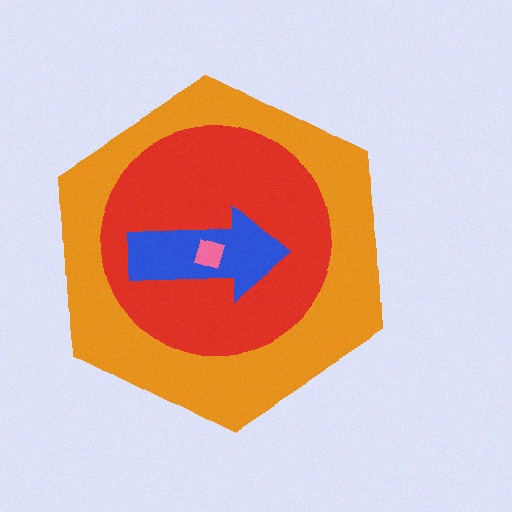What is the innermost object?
The pink diamond.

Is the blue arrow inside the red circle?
Yes.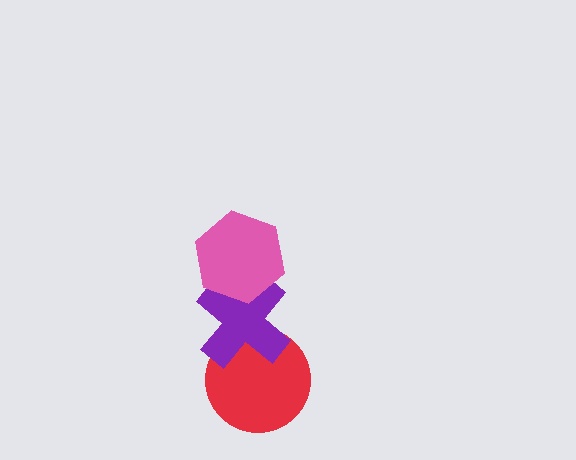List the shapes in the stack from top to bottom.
From top to bottom: the pink hexagon, the purple cross, the red circle.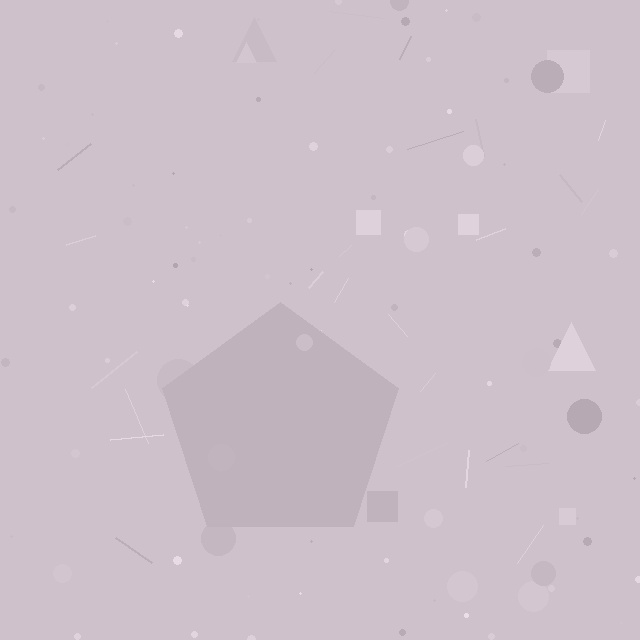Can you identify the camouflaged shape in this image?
The camouflaged shape is a pentagon.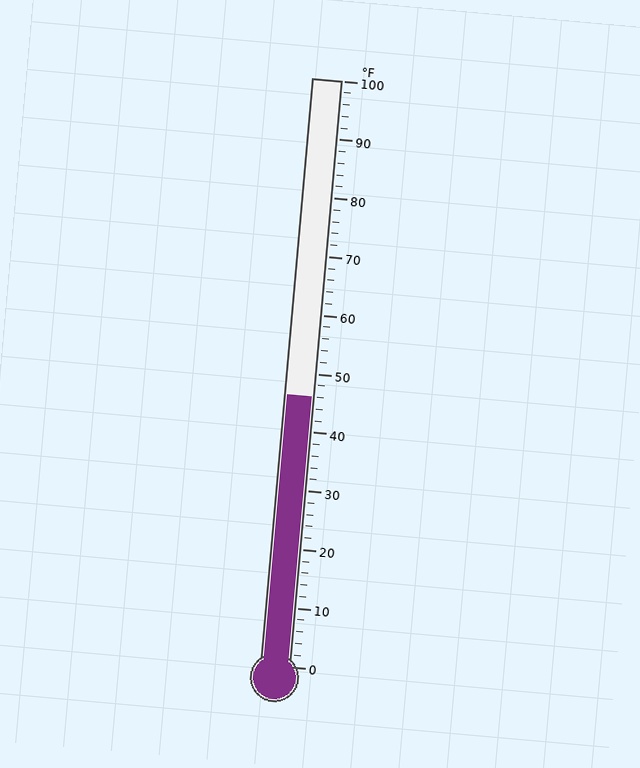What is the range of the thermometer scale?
The thermometer scale ranges from 0°F to 100°F.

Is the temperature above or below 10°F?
The temperature is above 10°F.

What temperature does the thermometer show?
The thermometer shows approximately 46°F.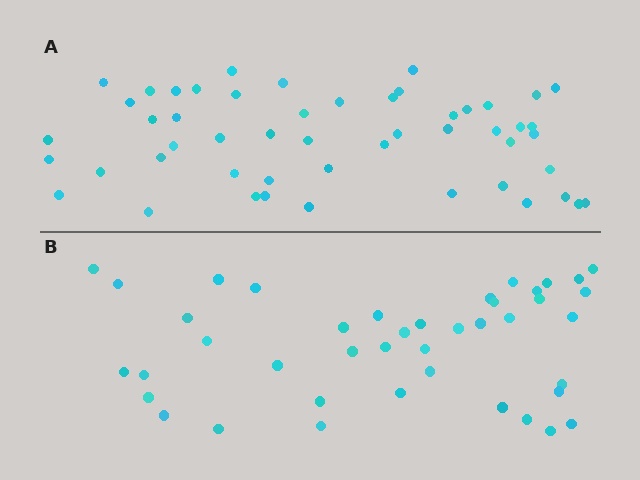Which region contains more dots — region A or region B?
Region A (the top region) has more dots.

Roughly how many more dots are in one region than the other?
Region A has roughly 8 or so more dots than region B.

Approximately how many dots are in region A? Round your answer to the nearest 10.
About 50 dots. (The exact count is 51, which rounds to 50.)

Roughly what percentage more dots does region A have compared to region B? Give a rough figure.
About 20% more.